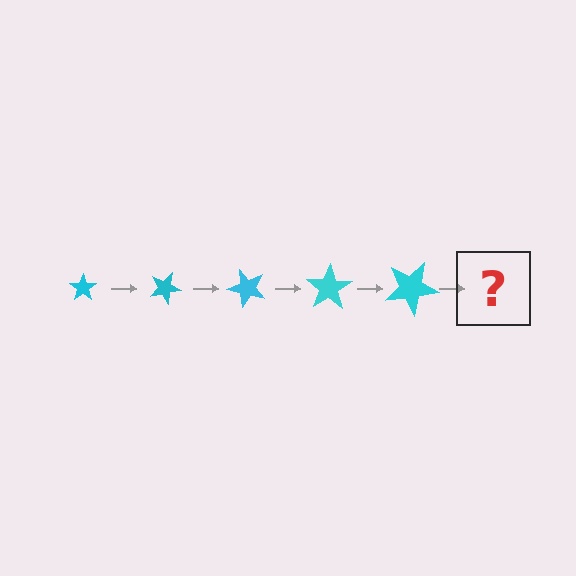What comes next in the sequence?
The next element should be a star, larger than the previous one and rotated 125 degrees from the start.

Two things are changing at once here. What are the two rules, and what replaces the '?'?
The two rules are that the star grows larger each step and it rotates 25 degrees each step. The '?' should be a star, larger than the previous one and rotated 125 degrees from the start.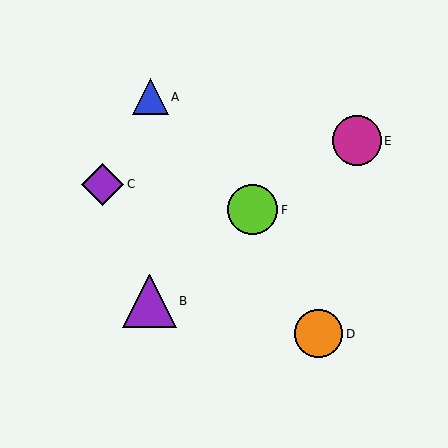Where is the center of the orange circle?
The center of the orange circle is at (319, 334).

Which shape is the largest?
The purple triangle (labeled B) is the largest.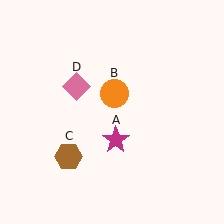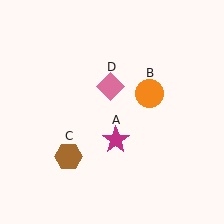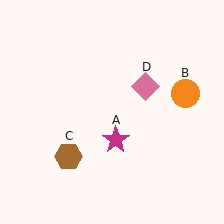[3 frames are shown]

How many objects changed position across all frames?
2 objects changed position: orange circle (object B), pink diamond (object D).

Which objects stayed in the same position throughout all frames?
Magenta star (object A) and brown hexagon (object C) remained stationary.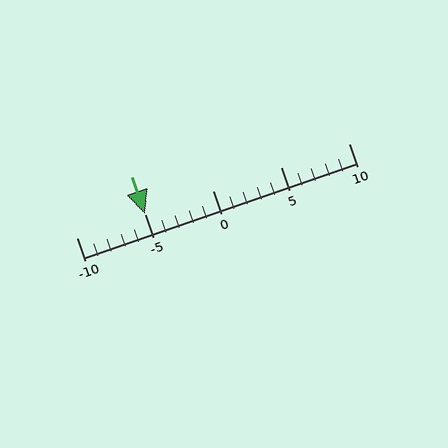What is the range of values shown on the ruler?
The ruler shows values from -10 to 10.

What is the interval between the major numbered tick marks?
The major tick marks are spaced 5 units apart.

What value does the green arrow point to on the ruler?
The green arrow points to approximately -5.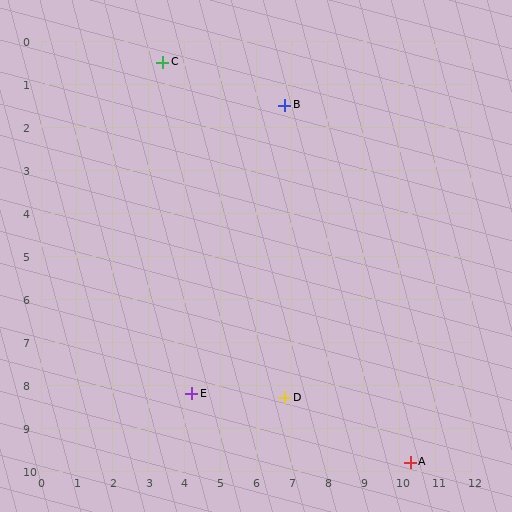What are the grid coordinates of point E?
Point E is at approximately (4.2, 8.2).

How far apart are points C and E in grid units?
Points C and E are about 7.7 grid units apart.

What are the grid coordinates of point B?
Point B is at approximately (6.8, 1.5).